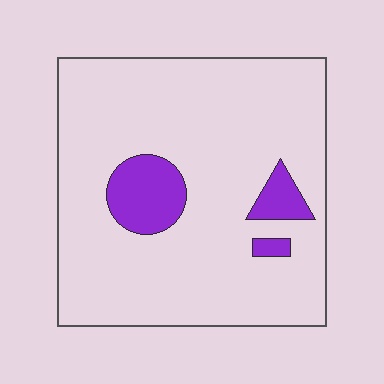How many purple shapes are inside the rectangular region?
3.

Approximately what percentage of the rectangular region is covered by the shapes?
Approximately 10%.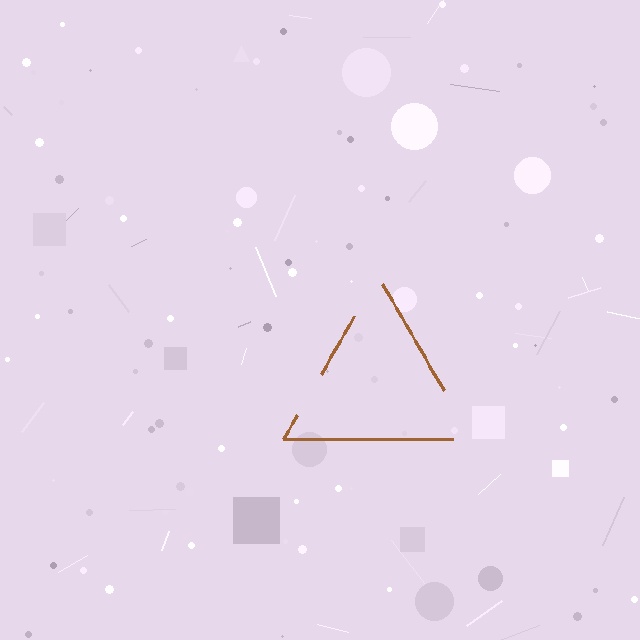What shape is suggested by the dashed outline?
The dashed outline suggests a triangle.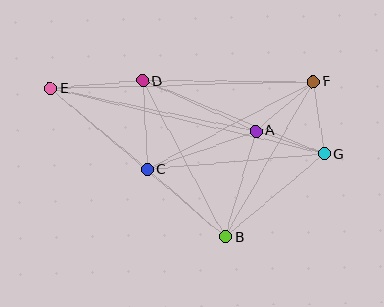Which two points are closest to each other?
Points A and G are closest to each other.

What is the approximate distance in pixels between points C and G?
The distance between C and G is approximately 177 pixels.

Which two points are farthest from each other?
Points E and G are farthest from each other.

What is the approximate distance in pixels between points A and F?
The distance between A and F is approximately 75 pixels.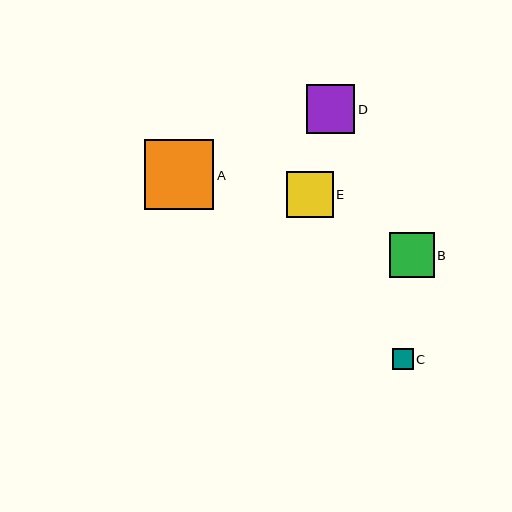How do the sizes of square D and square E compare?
Square D and square E are approximately the same size.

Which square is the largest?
Square A is the largest with a size of approximately 69 pixels.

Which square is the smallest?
Square C is the smallest with a size of approximately 21 pixels.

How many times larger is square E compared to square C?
Square E is approximately 2.2 times the size of square C.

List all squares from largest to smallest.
From largest to smallest: A, D, E, B, C.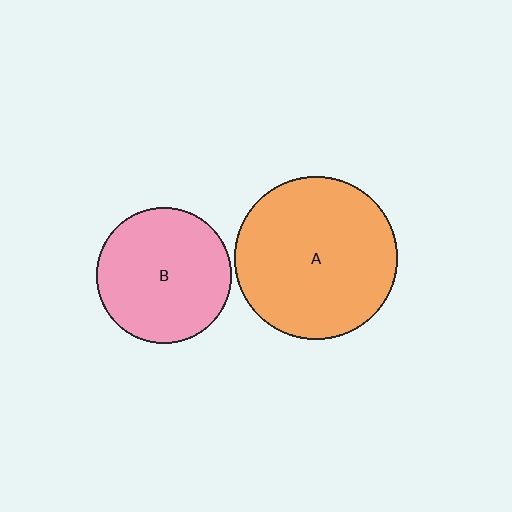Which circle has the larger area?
Circle A (orange).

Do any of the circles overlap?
No, none of the circles overlap.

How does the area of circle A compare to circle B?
Approximately 1.4 times.